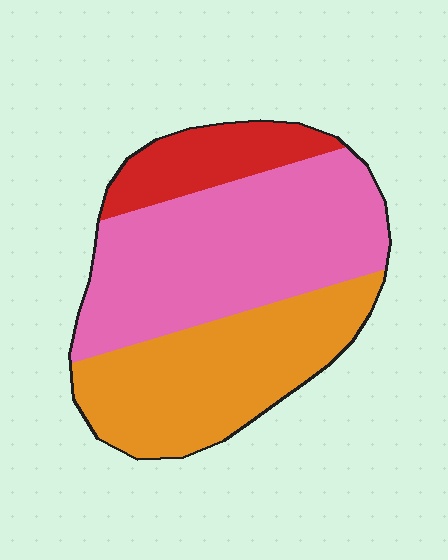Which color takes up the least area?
Red, at roughly 15%.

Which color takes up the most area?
Pink, at roughly 50%.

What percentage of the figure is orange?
Orange takes up about three eighths (3/8) of the figure.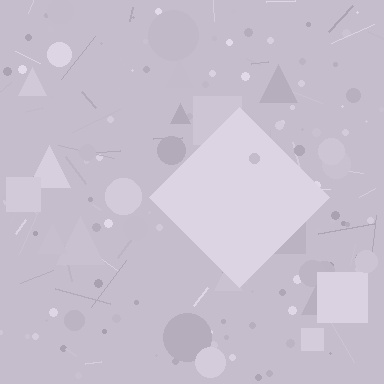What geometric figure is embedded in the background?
A diamond is embedded in the background.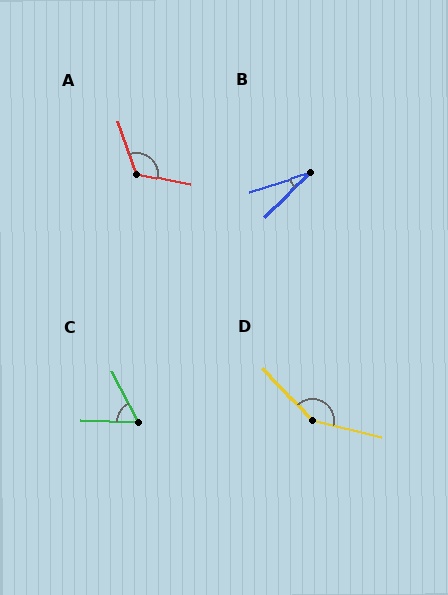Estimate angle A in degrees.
Approximately 121 degrees.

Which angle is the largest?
D, at approximately 146 degrees.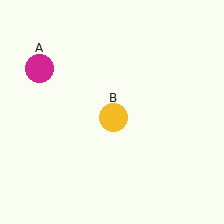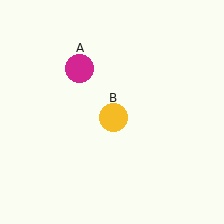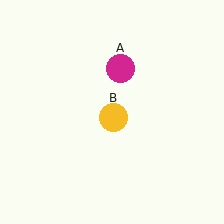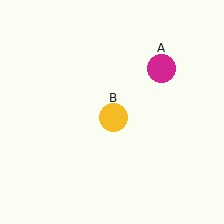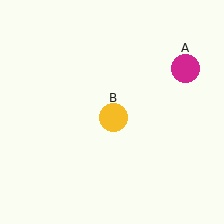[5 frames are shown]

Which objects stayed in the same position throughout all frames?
Yellow circle (object B) remained stationary.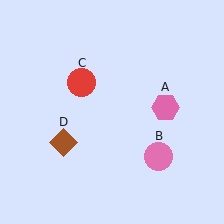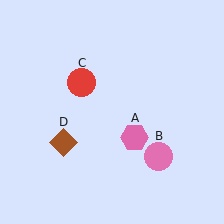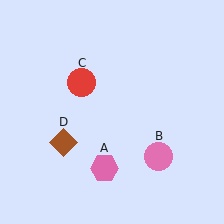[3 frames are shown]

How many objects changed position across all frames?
1 object changed position: pink hexagon (object A).